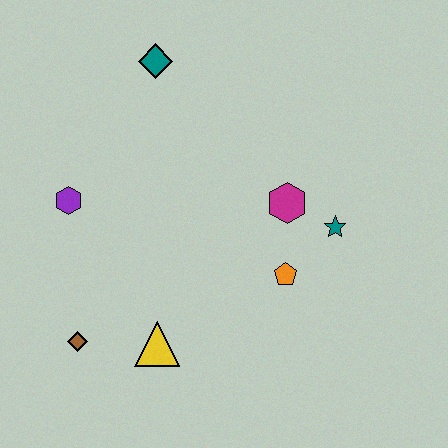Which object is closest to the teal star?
The magenta hexagon is closest to the teal star.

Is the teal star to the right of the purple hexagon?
Yes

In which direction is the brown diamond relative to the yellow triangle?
The brown diamond is to the left of the yellow triangle.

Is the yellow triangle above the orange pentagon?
No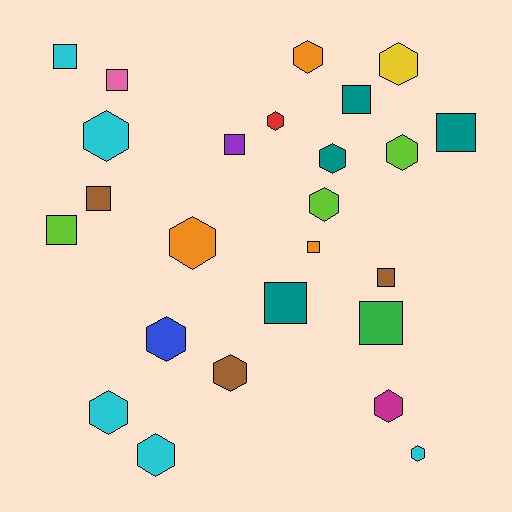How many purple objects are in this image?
There is 1 purple object.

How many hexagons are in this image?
There are 14 hexagons.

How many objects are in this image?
There are 25 objects.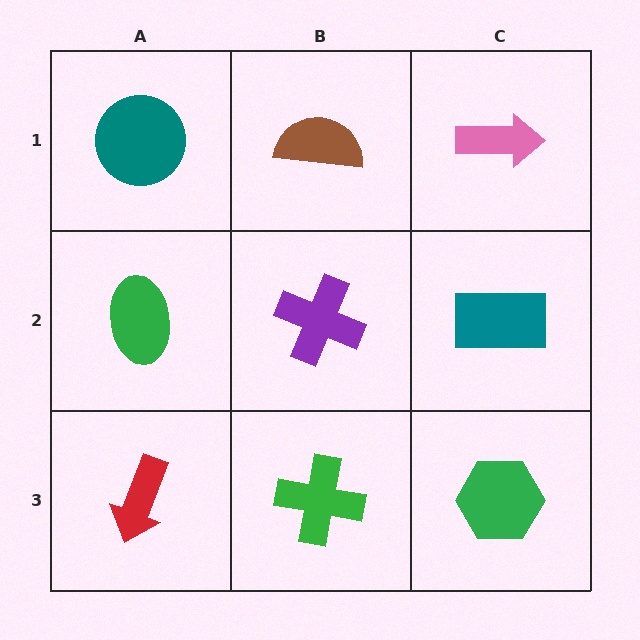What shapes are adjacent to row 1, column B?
A purple cross (row 2, column B), a teal circle (row 1, column A), a pink arrow (row 1, column C).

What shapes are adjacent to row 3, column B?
A purple cross (row 2, column B), a red arrow (row 3, column A), a green hexagon (row 3, column C).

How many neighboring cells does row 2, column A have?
3.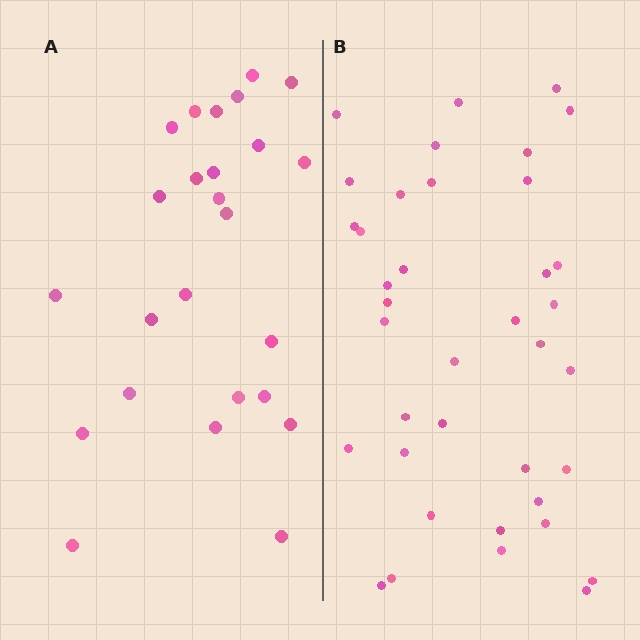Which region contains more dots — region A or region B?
Region B (the right region) has more dots.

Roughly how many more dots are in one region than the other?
Region B has approximately 15 more dots than region A.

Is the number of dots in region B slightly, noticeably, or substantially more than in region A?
Region B has substantially more. The ratio is roughly 1.5 to 1.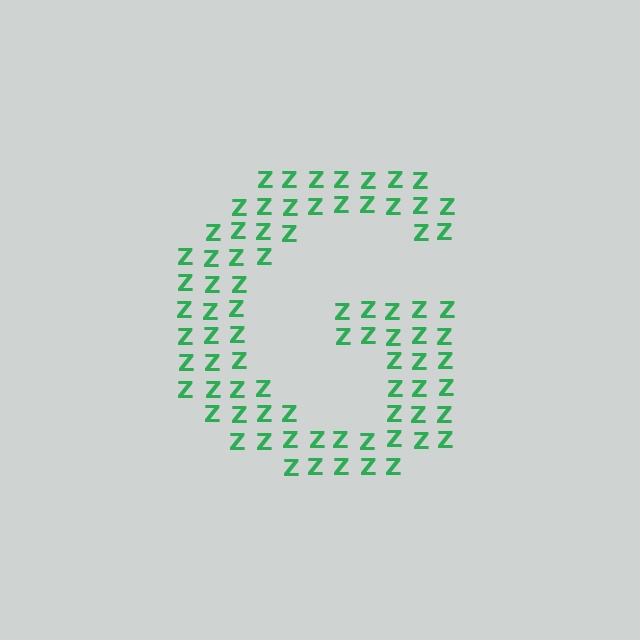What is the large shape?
The large shape is the letter G.